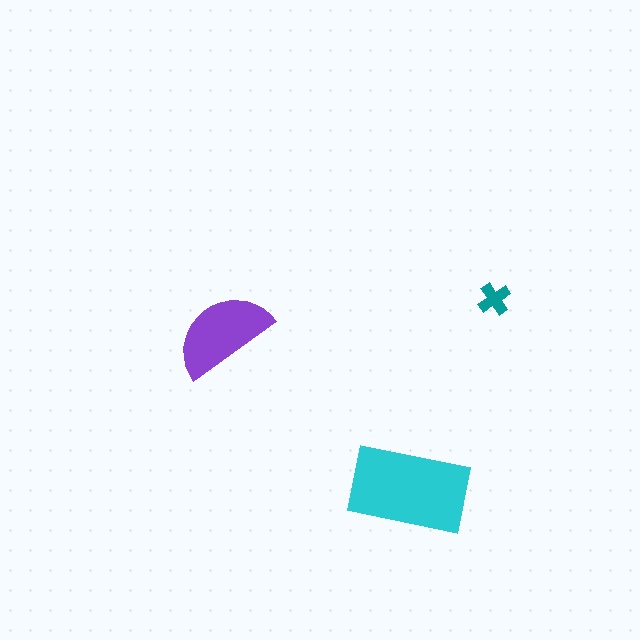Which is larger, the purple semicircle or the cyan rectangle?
The cyan rectangle.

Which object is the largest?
The cyan rectangle.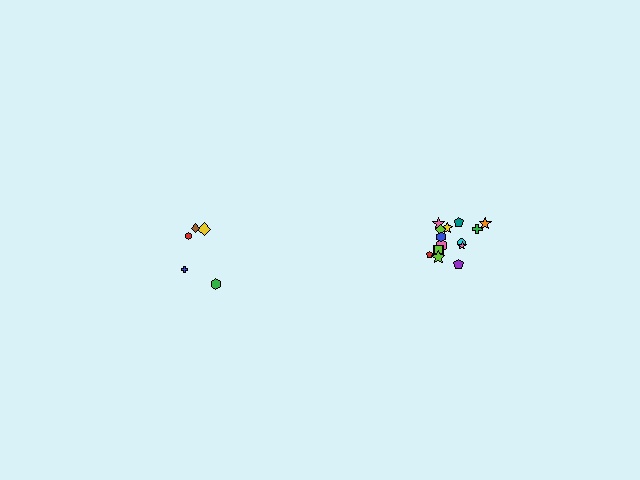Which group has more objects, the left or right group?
The right group.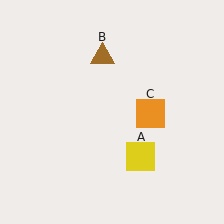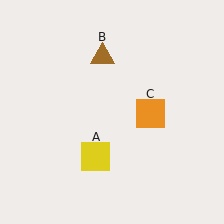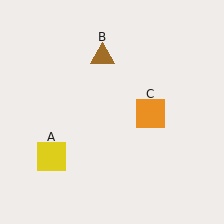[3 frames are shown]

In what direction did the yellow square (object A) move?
The yellow square (object A) moved left.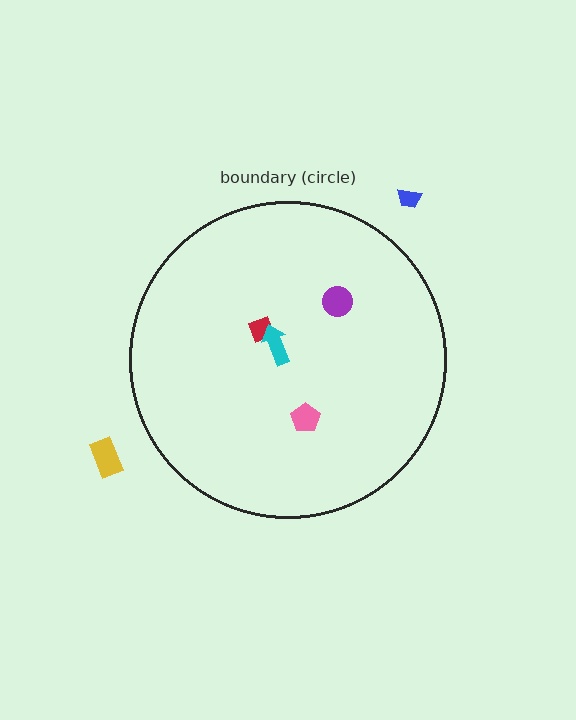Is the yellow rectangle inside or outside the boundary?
Outside.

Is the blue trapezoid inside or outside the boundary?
Outside.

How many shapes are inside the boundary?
4 inside, 2 outside.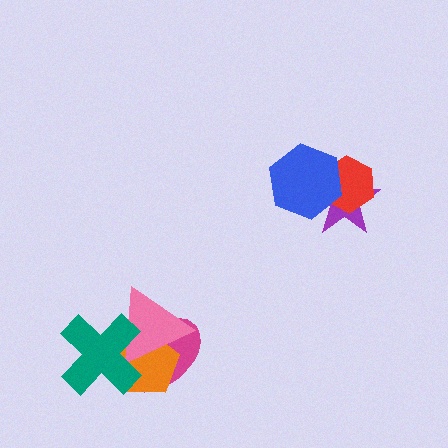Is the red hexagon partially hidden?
Yes, it is partially covered by another shape.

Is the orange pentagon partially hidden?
Yes, it is partially covered by another shape.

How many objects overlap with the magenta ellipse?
3 objects overlap with the magenta ellipse.